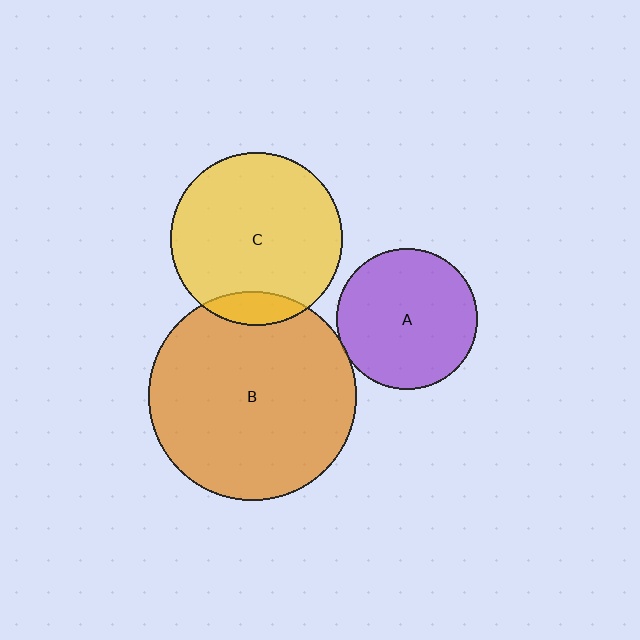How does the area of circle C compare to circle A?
Approximately 1.5 times.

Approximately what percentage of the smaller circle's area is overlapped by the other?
Approximately 10%.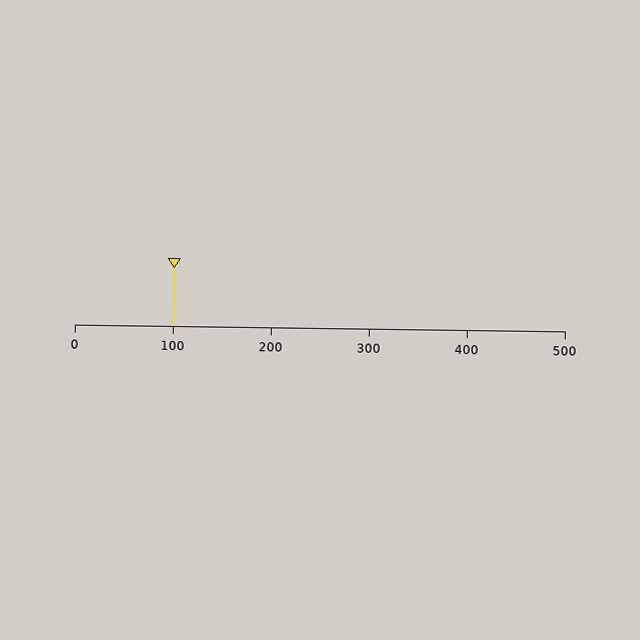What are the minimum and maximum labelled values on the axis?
The axis runs from 0 to 500.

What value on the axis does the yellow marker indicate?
The marker indicates approximately 100.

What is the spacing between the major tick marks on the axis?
The major ticks are spaced 100 apart.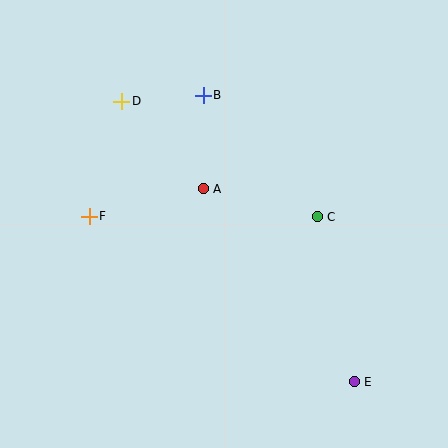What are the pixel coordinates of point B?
Point B is at (203, 95).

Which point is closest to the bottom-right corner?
Point E is closest to the bottom-right corner.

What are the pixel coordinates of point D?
Point D is at (122, 101).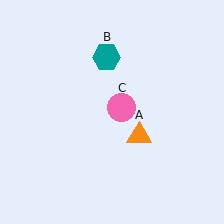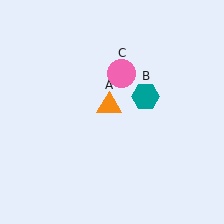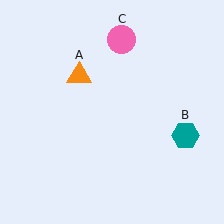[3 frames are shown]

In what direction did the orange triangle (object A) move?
The orange triangle (object A) moved up and to the left.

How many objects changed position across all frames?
3 objects changed position: orange triangle (object A), teal hexagon (object B), pink circle (object C).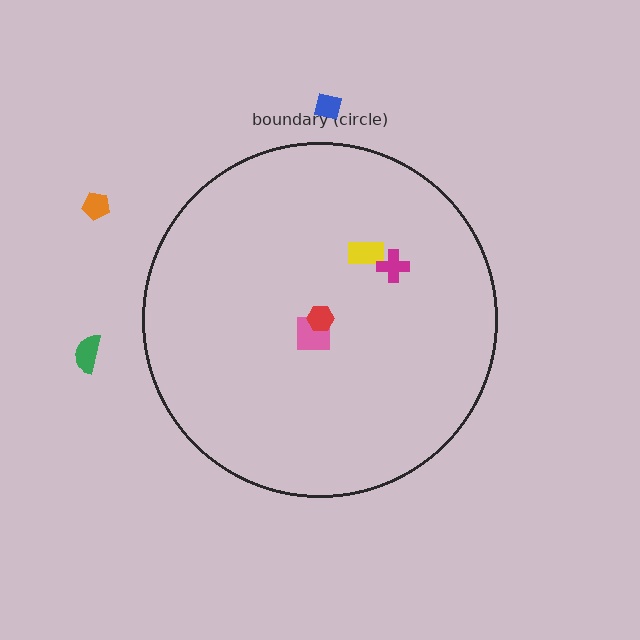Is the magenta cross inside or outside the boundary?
Inside.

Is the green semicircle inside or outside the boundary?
Outside.